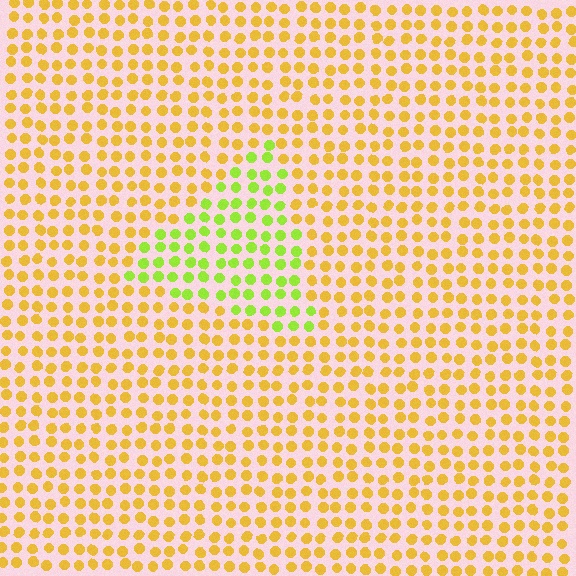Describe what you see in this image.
The image is filled with small yellow elements in a uniform arrangement. A triangle-shaped region is visible where the elements are tinted to a slightly different hue, forming a subtle color boundary.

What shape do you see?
I see a triangle.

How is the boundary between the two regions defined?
The boundary is defined purely by a slight shift in hue (about 45 degrees). Spacing, size, and orientation are identical on both sides.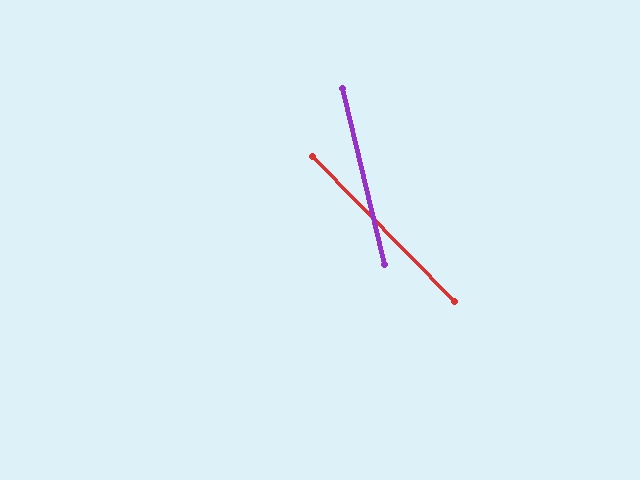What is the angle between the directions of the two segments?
Approximately 31 degrees.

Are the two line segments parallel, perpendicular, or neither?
Neither parallel nor perpendicular — they differ by about 31°.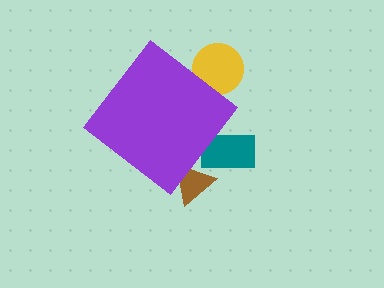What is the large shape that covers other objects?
A purple diamond.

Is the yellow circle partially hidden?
Yes, the yellow circle is partially hidden behind the purple diamond.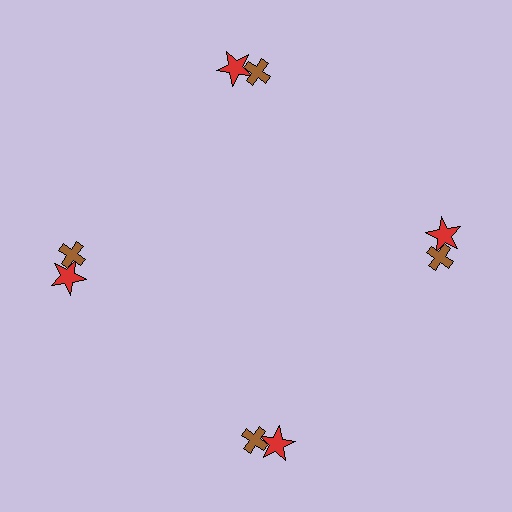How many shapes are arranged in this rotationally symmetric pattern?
There are 8 shapes, arranged in 4 groups of 2.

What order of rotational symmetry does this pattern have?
This pattern has 4-fold rotational symmetry.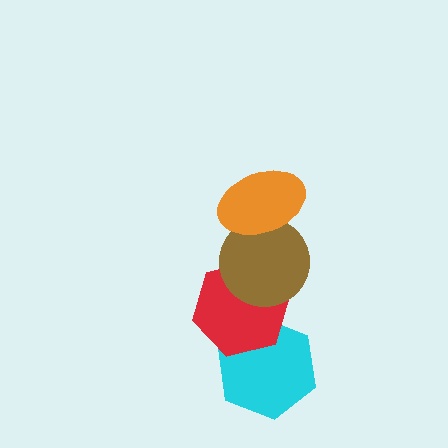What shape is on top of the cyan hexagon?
The red hexagon is on top of the cyan hexagon.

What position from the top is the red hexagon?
The red hexagon is 3rd from the top.